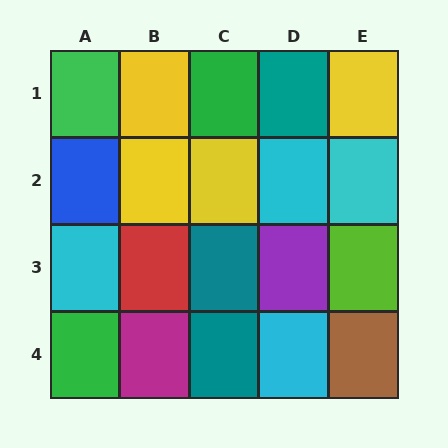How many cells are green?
3 cells are green.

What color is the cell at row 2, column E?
Cyan.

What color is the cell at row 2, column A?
Blue.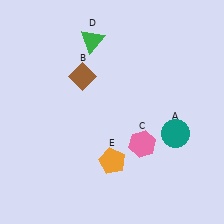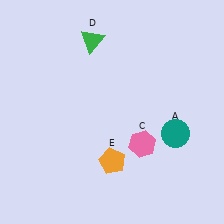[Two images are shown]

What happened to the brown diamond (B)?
The brown diamond (B) was removed in Image 2. It was in the top-left area of Image 1.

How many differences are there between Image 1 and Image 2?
There is 1 difference between the two images.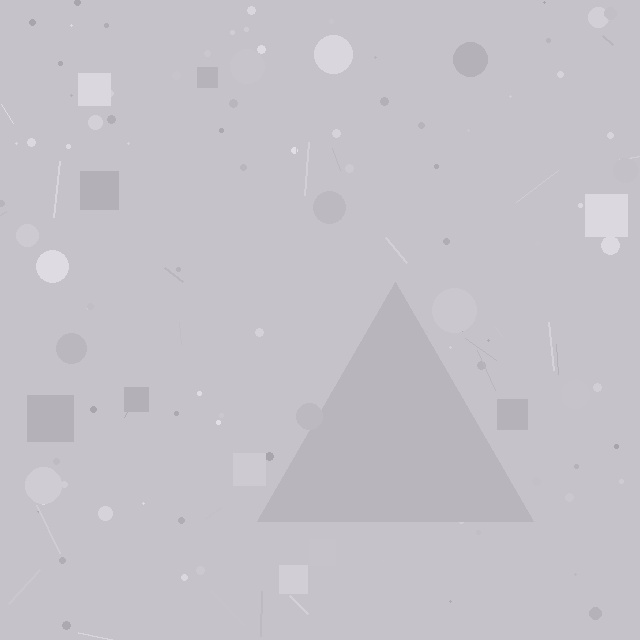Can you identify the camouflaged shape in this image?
The camouflaged shape is a triangle.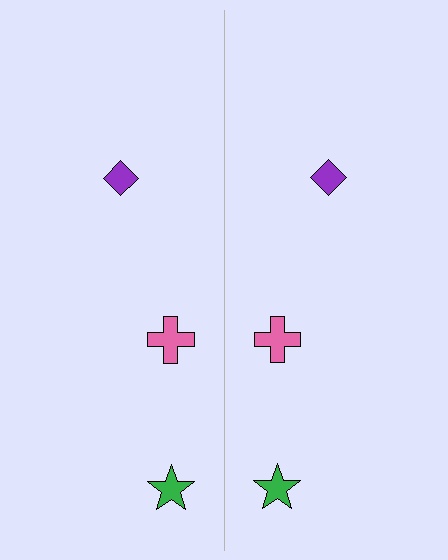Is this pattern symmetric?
Yes, this pattern has bilateral (reflection) symmetry.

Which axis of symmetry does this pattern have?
The pattern has a vertical axis of symmetry running through the center of the image.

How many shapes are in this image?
There are 6 shapes in this image.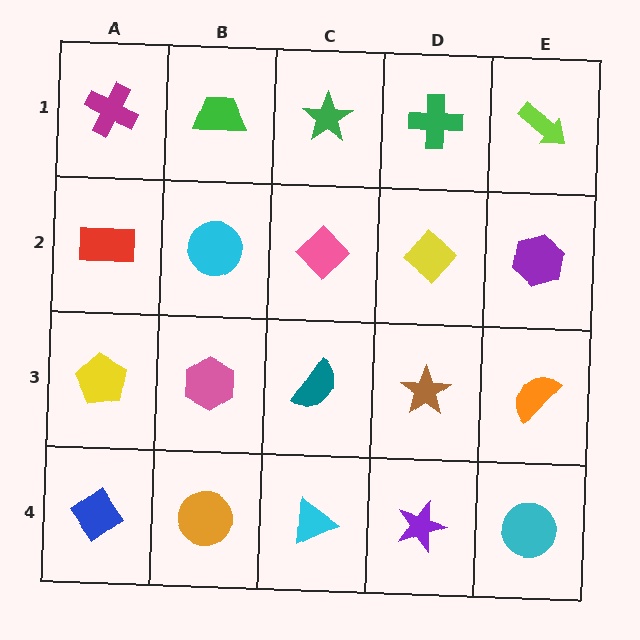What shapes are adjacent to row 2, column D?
A green cross (row 1, column D), a brown star (row 3, column D), a pink diamond (row 2, column C), a purple hexagon (row 2, column E).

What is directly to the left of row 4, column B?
A blue diamond.